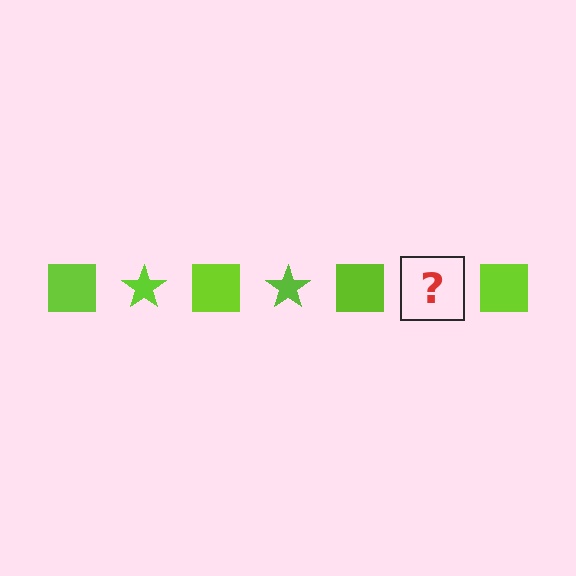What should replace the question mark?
The question mark should be replaced with a lime star.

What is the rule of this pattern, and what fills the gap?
The rule is that the pattern cycles through square, star shapes in lime. The gap should be filled with a lime star.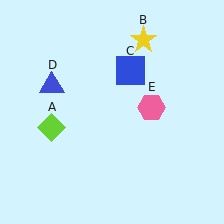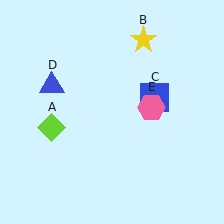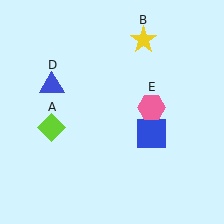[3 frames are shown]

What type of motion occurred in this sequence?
The blue square (object C) rotated clockwise around the center of the scene.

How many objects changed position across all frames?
1 object changed position: blue square (object C).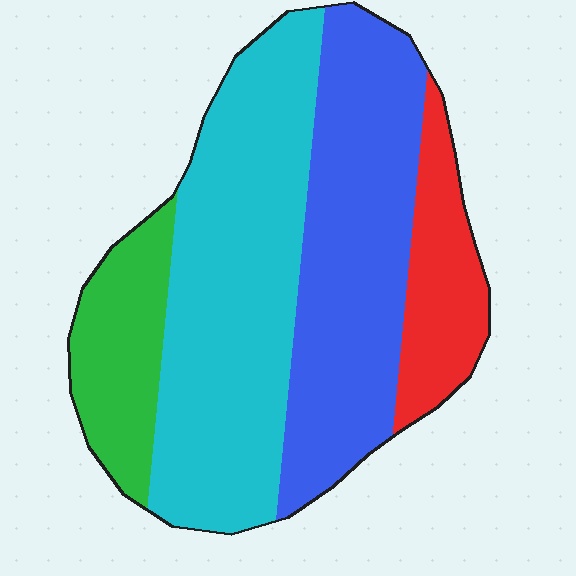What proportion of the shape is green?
Green covers around 15% of the shape.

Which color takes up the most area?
Cyan, at roughly 40%.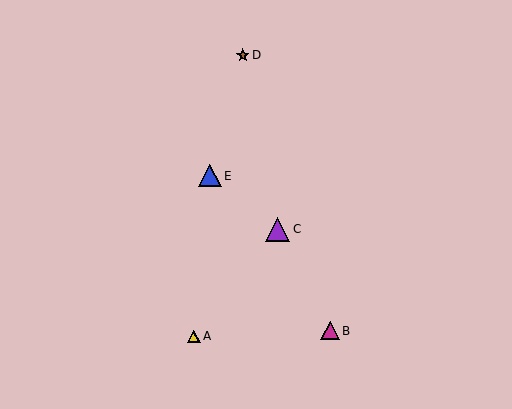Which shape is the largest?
The purple triangle (labeled C) is the largest.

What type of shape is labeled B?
Shape B is a magenta triangle.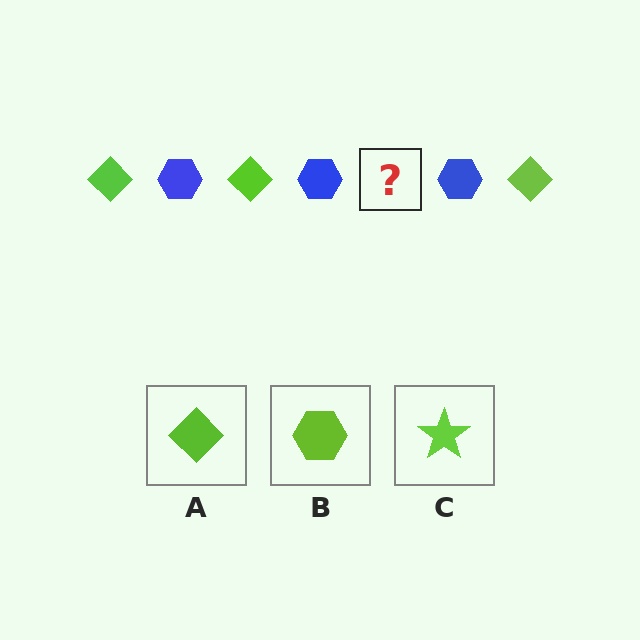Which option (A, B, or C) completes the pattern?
A.